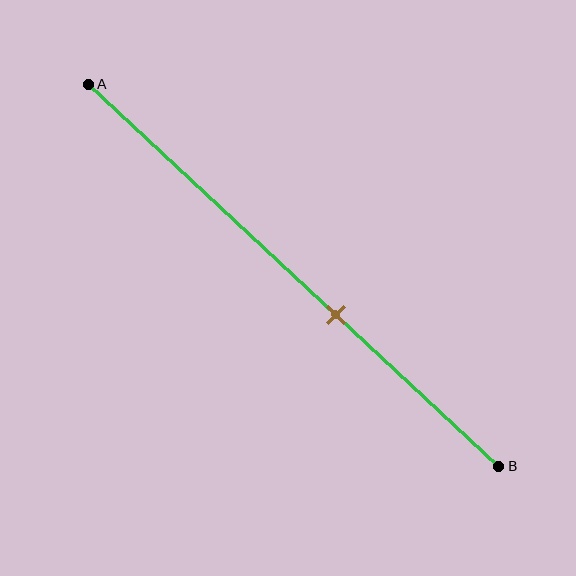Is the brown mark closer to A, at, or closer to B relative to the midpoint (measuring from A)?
The brown mark is closer to point B than the midpoint of segment AB.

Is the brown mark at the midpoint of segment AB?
No, the mark is at about 60% from A, not at the 50% midpoint.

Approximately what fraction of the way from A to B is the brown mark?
The brown mark is approximately 60% of the way from A to B.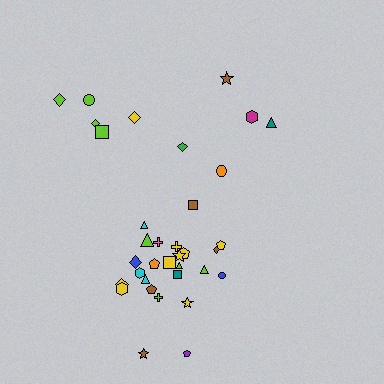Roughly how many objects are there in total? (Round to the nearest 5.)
Roughly 35 objects in total.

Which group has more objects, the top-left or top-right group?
The top-left group.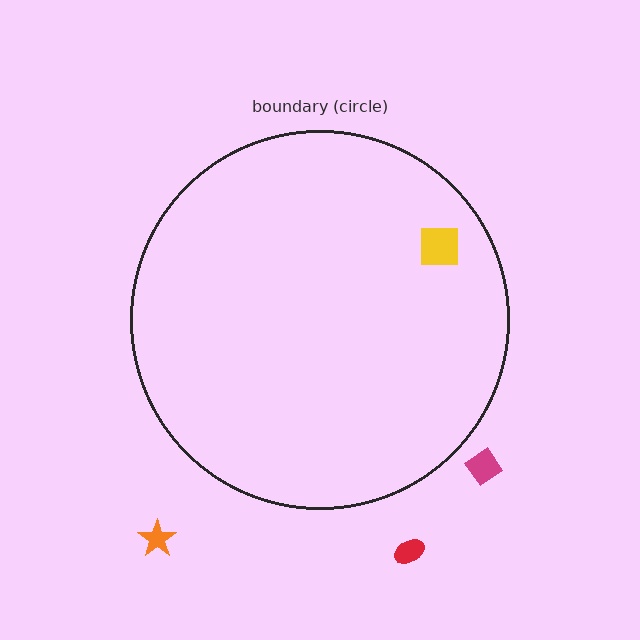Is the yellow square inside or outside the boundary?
Inside.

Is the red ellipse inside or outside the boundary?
Outside.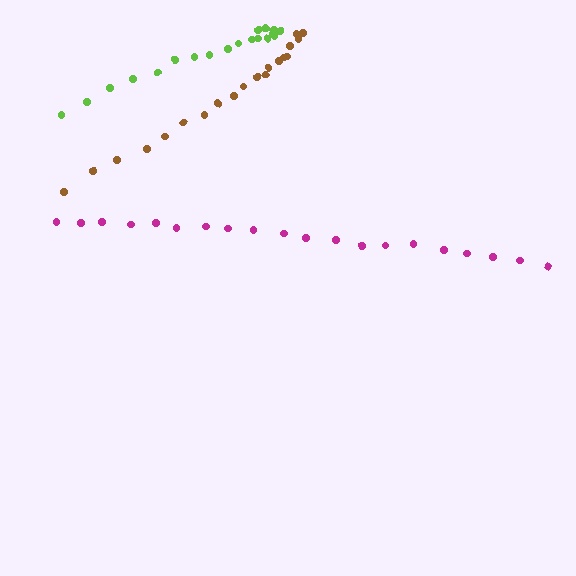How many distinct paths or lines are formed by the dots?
There are 3 distinct paths.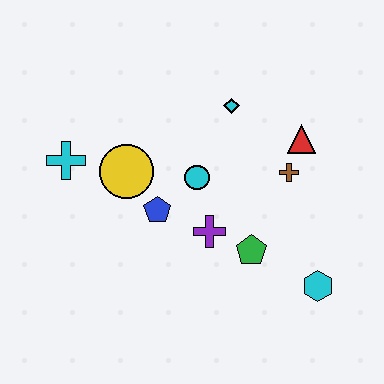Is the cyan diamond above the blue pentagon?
Yes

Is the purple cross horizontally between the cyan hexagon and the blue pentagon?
Yes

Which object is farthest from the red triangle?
The cyan cross is farthest from the red triangle.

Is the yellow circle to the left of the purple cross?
Yes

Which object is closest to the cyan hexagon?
The green pentagon is closest to the cyan hexagon.